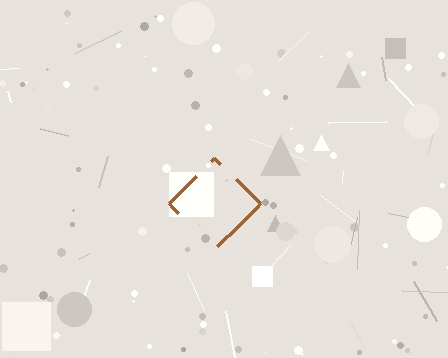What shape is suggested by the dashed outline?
The dashed outline suggests a diamond.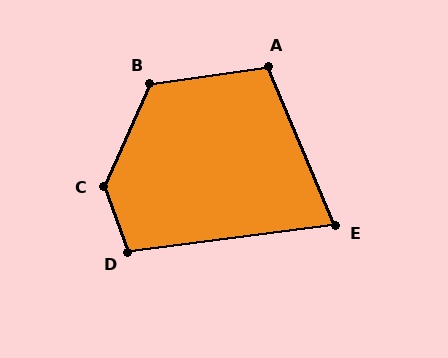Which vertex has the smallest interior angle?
E, at approximately 74 degrees.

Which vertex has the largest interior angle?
C, at approximately 135 degrees.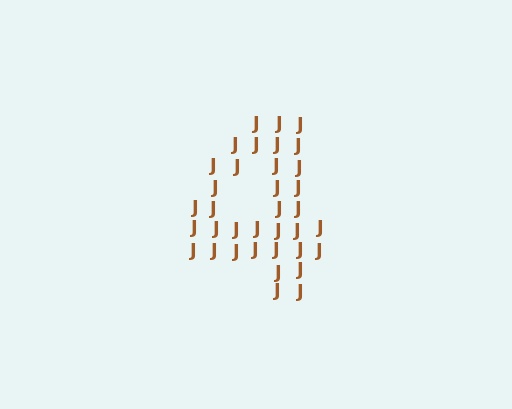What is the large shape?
The large shape is the digit 4.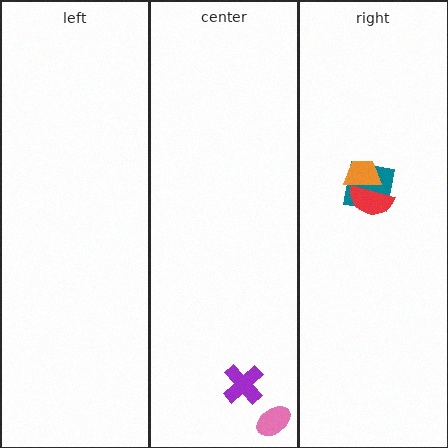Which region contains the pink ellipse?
The center region.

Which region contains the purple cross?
The center region.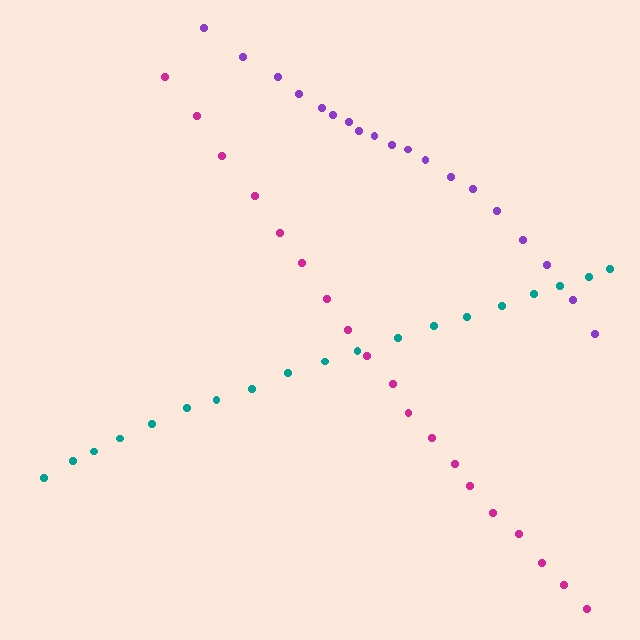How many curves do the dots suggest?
There are 3 distinct paths.